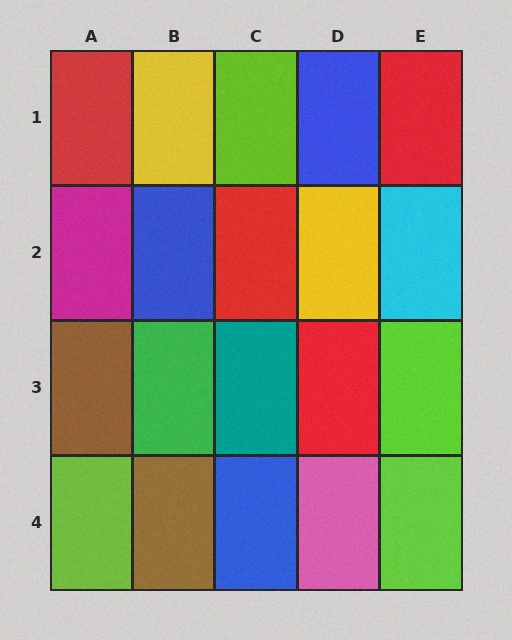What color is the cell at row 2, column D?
Yellow.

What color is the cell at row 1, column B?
Yellow.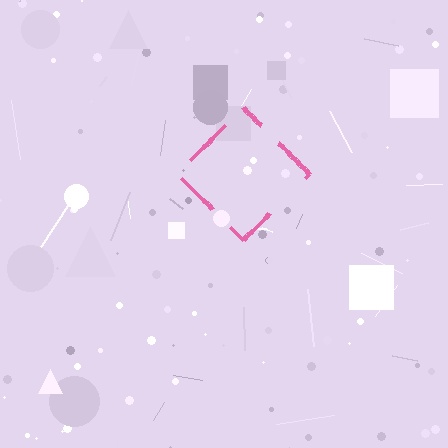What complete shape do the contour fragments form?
The contour fragments form a diamond.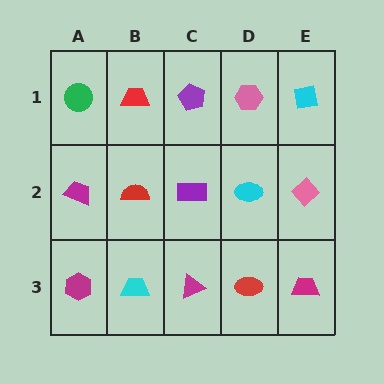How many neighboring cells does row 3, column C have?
3.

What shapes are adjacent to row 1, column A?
A magenta trapezoid (row 2, column A), a red trapezoid (row 1, column B).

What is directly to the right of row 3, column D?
A magenta trapezoid.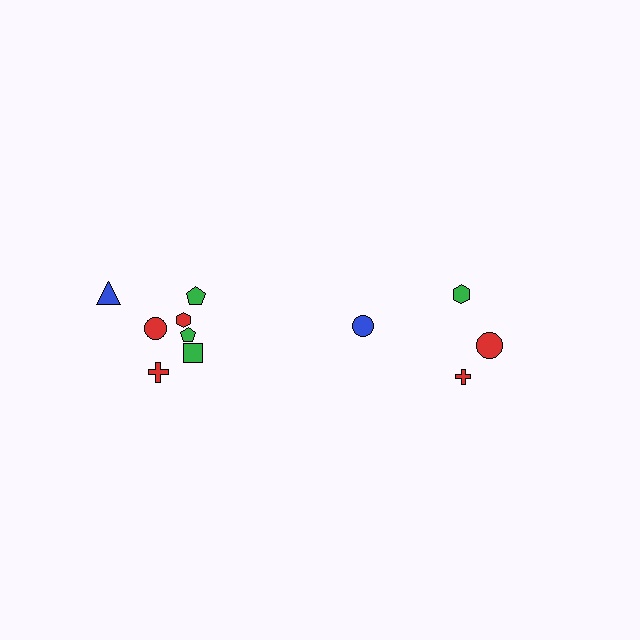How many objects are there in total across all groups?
There are 11 objects.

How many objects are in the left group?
There are 7 objects.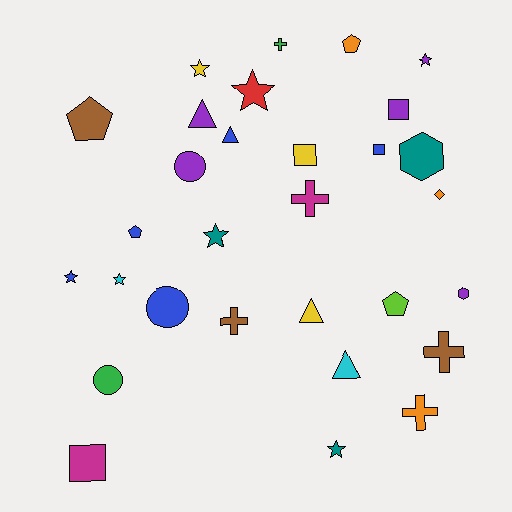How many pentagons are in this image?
There are 4 pentagons.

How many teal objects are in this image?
There are 3 teal objects.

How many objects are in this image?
There are 30 objects.